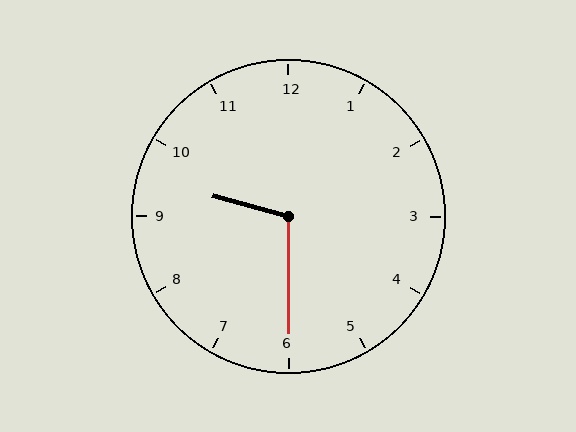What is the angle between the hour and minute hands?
Approximately 105 degrees.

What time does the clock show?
9:30.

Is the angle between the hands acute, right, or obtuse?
It is obtuse.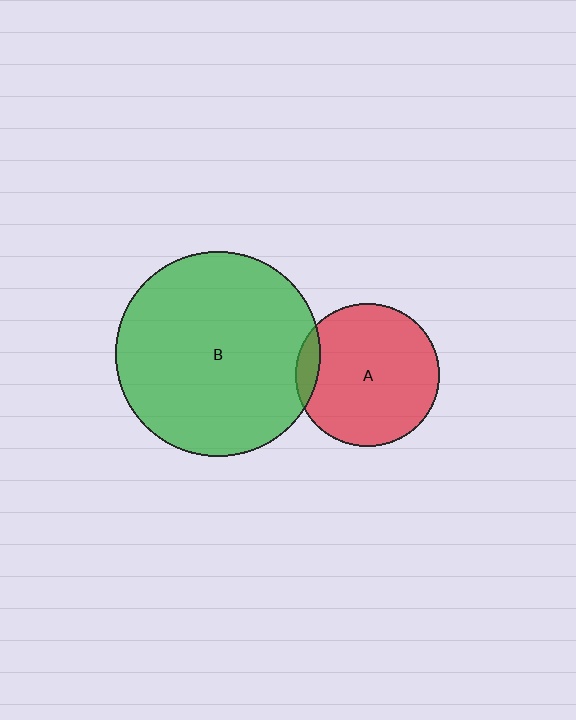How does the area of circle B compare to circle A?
Approximately 2.1 times.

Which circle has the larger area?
Circle B (green).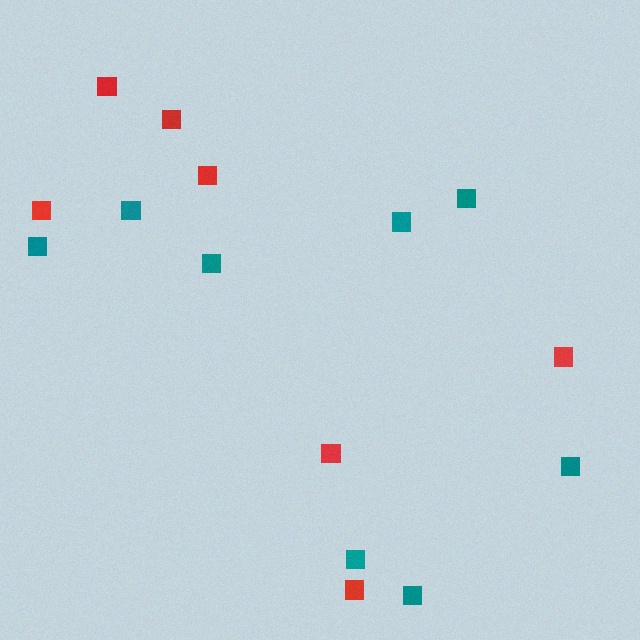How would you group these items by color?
There are 2 groups: one group of red squares (7) and one group of teal squares (8).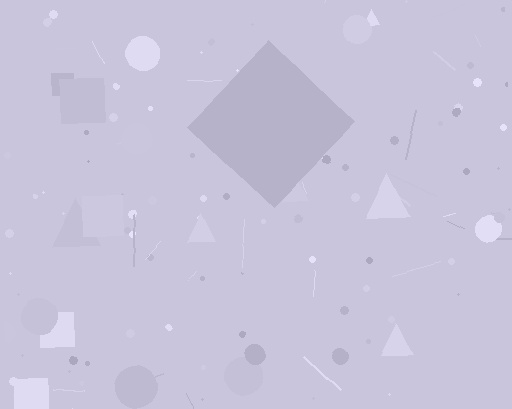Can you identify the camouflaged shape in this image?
The camouflaged shape is a diamond.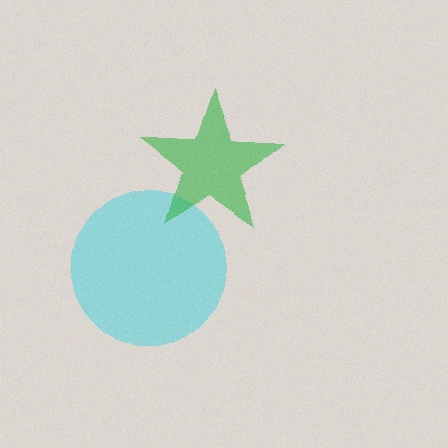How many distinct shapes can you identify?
There are 2 distinct shapes: a cyan circle, a green star.